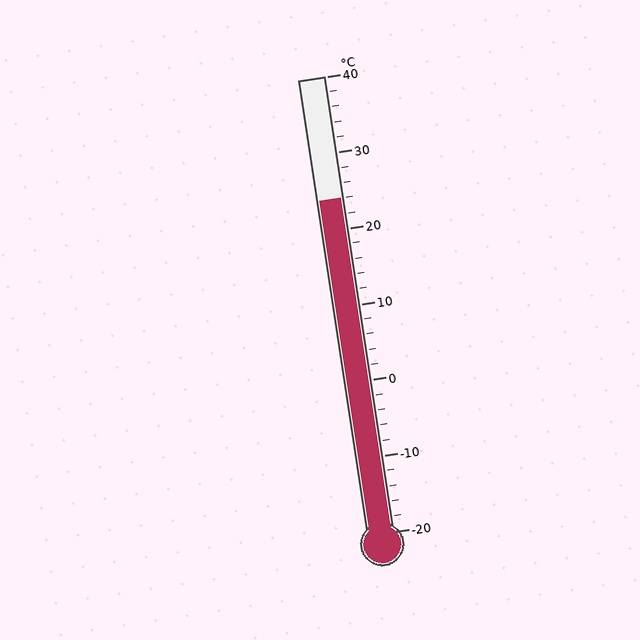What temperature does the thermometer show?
The thermometer shows approximately 24°C.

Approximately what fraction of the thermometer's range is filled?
The thermometer is filled to approximately 75% of its range.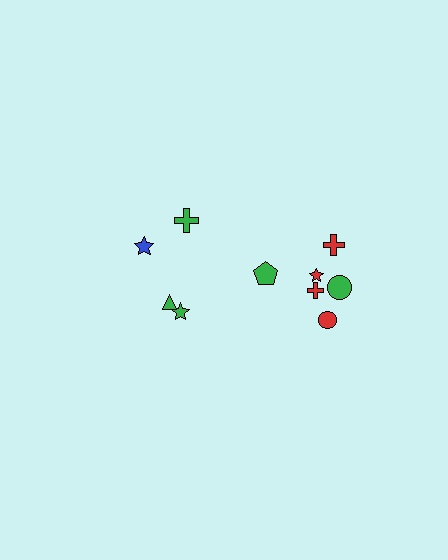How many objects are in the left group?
There are 4 objects.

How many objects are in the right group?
There are 6 objects.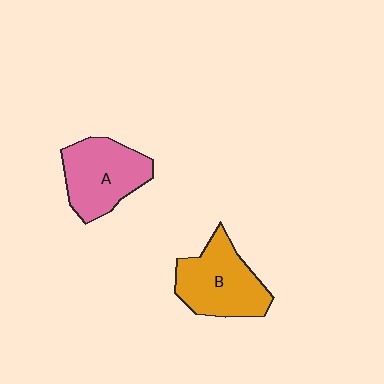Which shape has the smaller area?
Shape A (pink).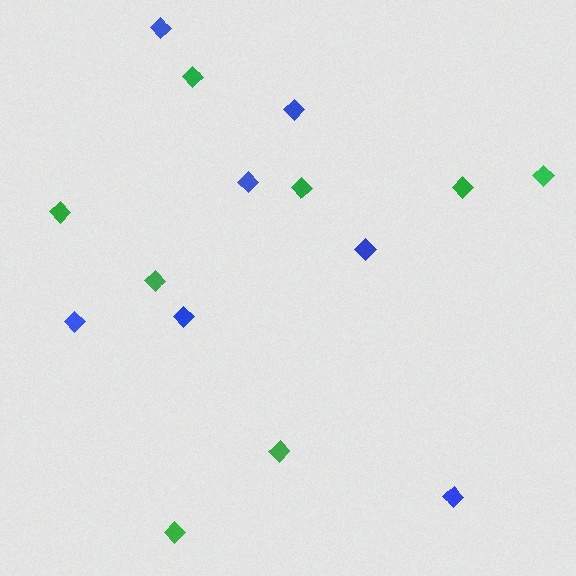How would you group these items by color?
There are 2 groups: one group of blue diamonds (7) and one group of green diamonds (8).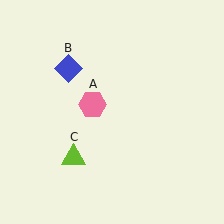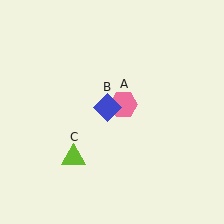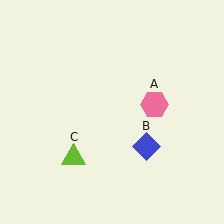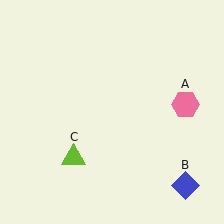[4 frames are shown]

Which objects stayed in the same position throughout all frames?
Lime triangle (object C) remained stationary.